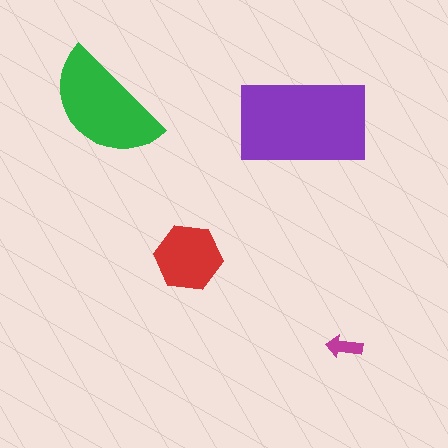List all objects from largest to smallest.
The purple rectangle, the green semicircle, the red hexagon, the magenta arrow.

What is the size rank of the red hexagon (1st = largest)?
3rd.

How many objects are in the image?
There are 4 objects in the image.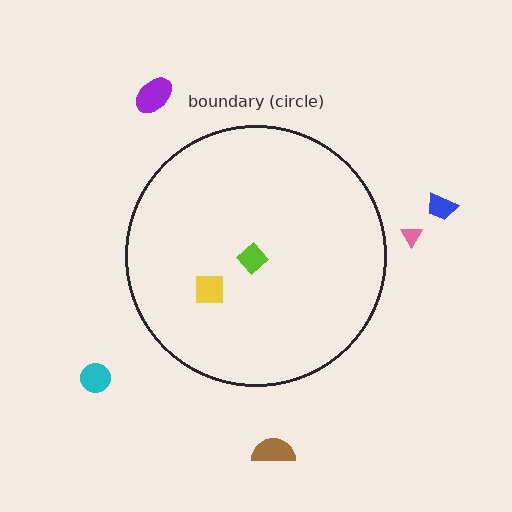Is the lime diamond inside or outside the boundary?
Inside.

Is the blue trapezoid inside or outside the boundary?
Outside.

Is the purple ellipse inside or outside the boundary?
Outside.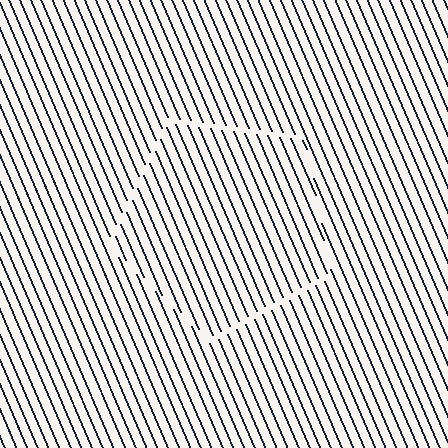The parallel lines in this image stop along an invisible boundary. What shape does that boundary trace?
An illusory pentagon. The interior of the shape contains the same grating, shifted by half a period — the contour is defined by the phase discontinuity where line-ends from the inner and outer gratings abut.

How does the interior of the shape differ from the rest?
The interior of the shape contains the same grating, shifted by half a period — the contour is defined by the phase discontinuity where line-ends from the inner and outer gratings abut.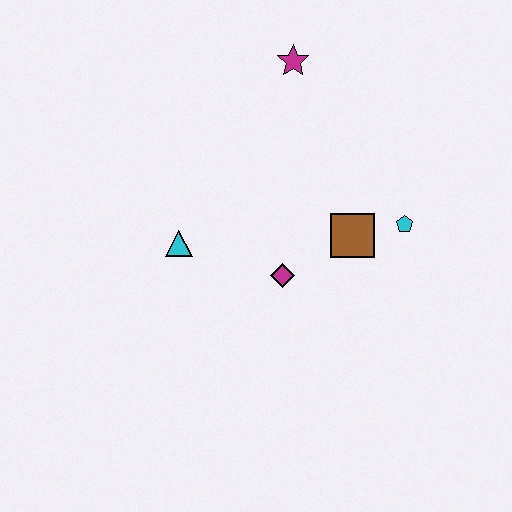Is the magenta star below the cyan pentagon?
No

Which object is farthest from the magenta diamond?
The magenta star is farthest from the magenta diamond.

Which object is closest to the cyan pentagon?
The brown square is closest to the cyan pentagon.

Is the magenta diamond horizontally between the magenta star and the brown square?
No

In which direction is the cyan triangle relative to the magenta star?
The cyan triangle is below the magenta star.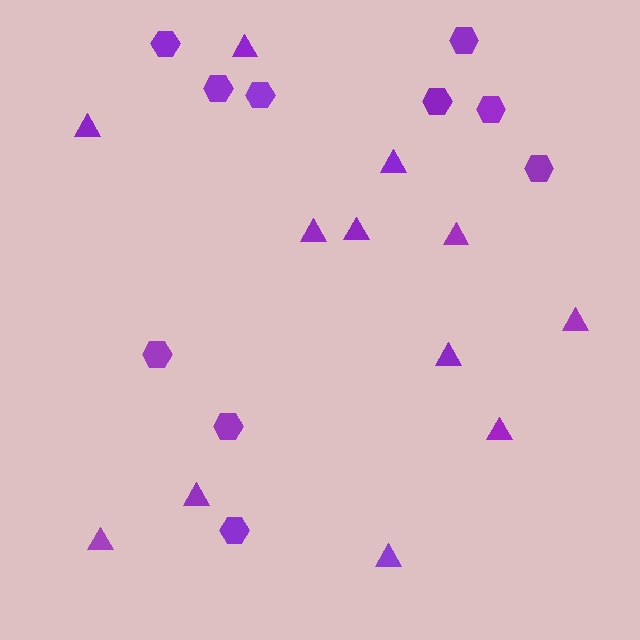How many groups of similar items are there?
There are 2 groups: one group of triangles (12) and one group of hexagons (10).